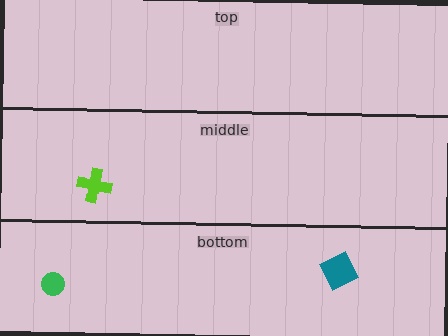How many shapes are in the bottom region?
2.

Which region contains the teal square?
The bottom region.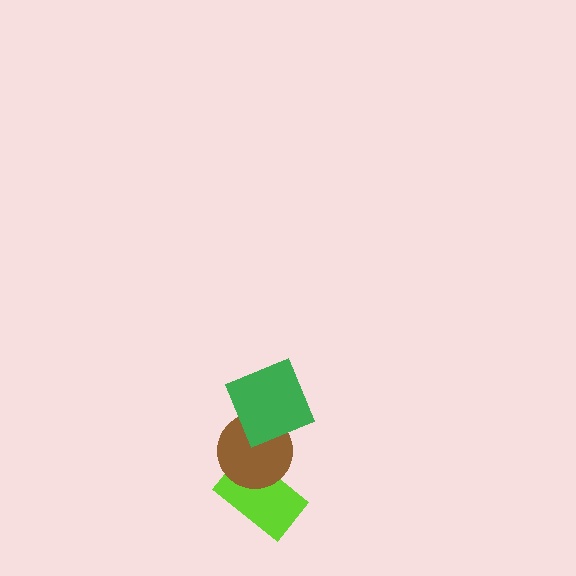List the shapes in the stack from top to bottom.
From top to bottom: the green square, the brown circle, the lime rectangle.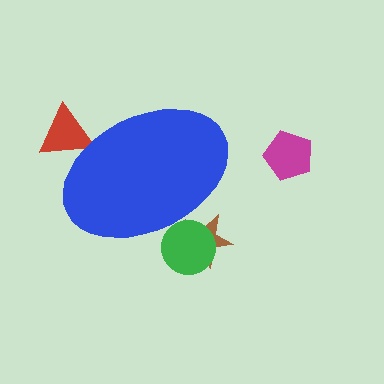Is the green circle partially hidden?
Yes, the green circle is partially hidden behind the blue ellipse.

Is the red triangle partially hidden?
Yes, the red triangle is partially hidden behind the blue ellipse.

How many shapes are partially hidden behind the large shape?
3 shapes are partially hidden.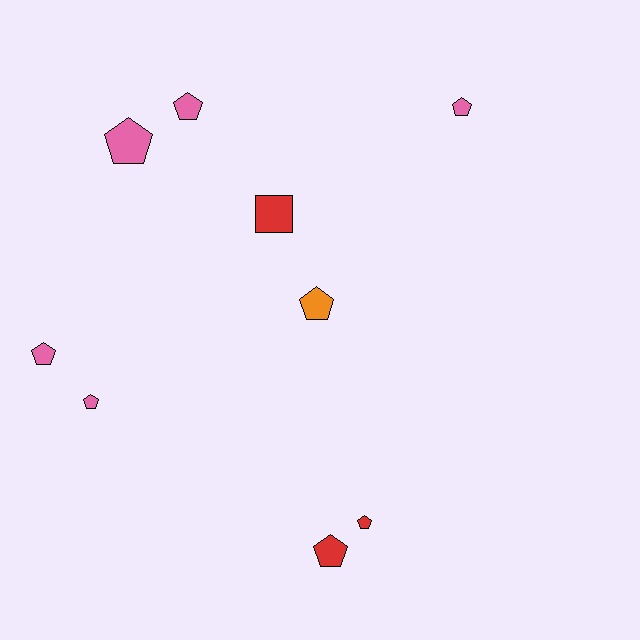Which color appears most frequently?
Pink, with 5 objects.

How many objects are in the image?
There are 9 objects.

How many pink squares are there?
There are no pink squares.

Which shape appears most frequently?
Pentagon, with 8 objects.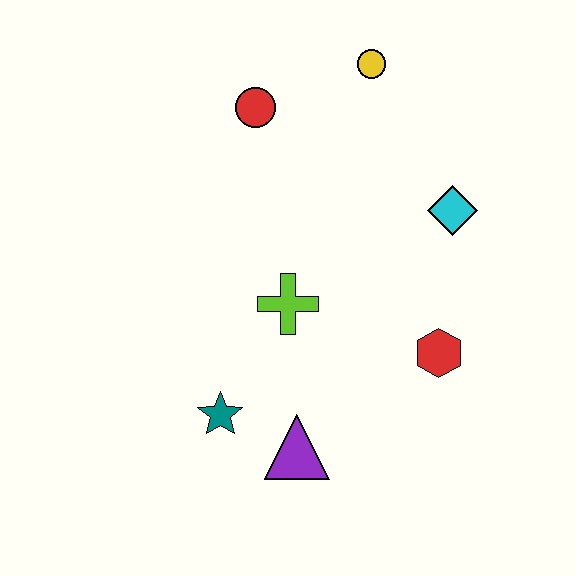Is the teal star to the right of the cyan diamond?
No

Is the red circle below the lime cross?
No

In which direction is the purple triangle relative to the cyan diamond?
The purple triangle is below the cyan diamond.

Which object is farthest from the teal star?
The yellow circle is farthest from the teal star.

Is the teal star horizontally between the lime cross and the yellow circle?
No